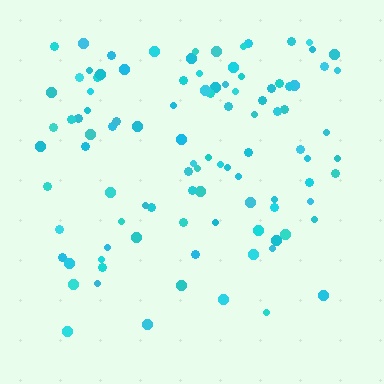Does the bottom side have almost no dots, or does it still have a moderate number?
Still a moderate number, just noticeably fewer than the top.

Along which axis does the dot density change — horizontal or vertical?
Vertical.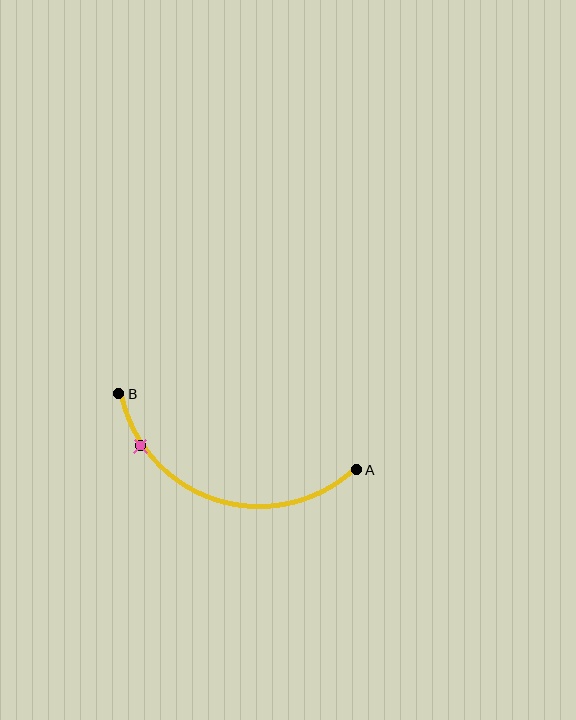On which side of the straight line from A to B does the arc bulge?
The arc bulges below the straight line connecting A and B.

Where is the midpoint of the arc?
The arc midpoint is the point on the curve farthest from the straight line joining A and B. It sits below that line.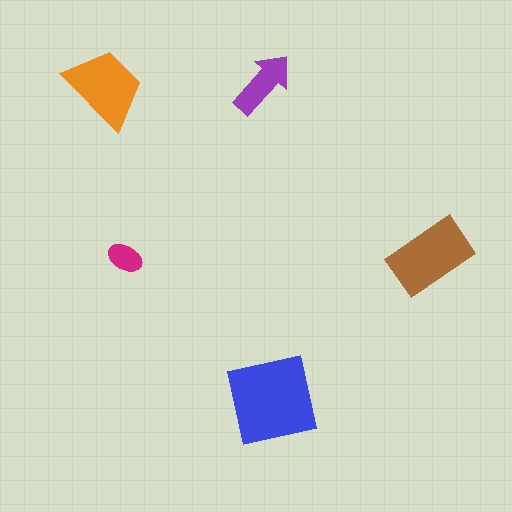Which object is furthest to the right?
The brown rectangle is rightmost.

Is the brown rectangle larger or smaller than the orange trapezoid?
Larger.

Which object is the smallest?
The magenta ellipse.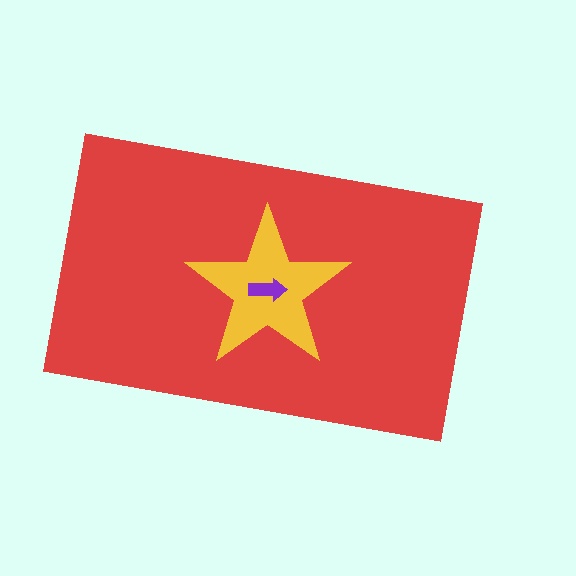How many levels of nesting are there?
3.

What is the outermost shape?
The red rectangle.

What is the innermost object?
The purple arrow.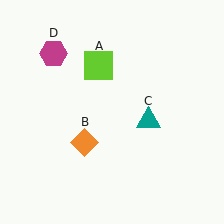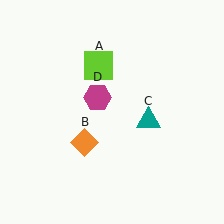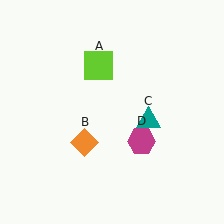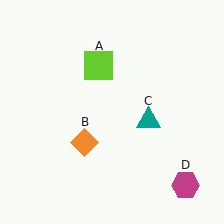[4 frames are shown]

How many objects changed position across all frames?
1 object changed position: magenta hexagon (object D).